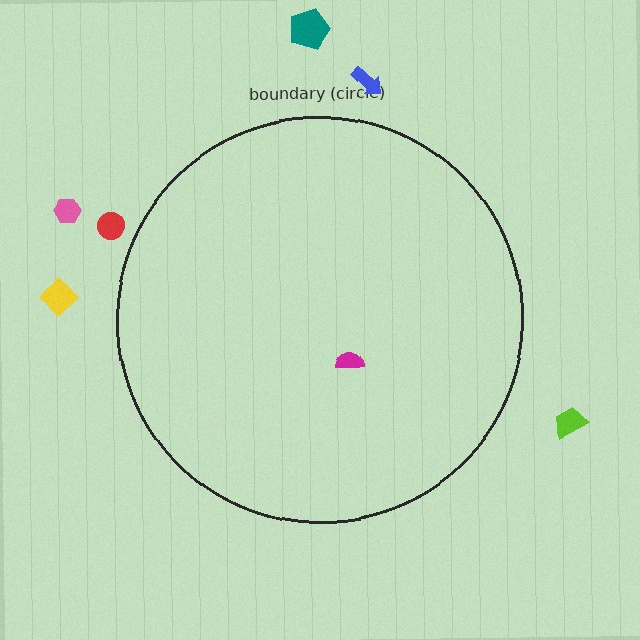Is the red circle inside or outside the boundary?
Outside.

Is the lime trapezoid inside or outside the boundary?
Outside.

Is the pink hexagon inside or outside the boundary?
Outside.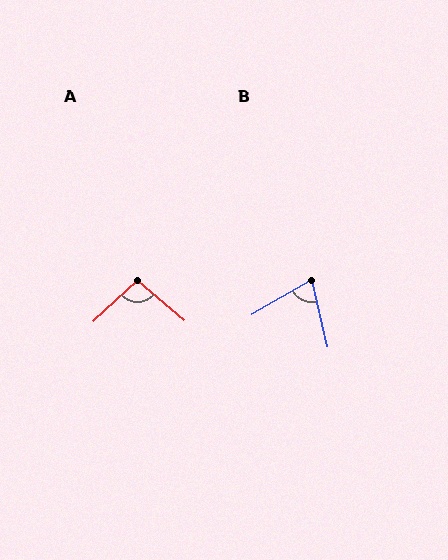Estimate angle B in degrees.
Approximately 73 degrees.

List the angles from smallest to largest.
B (73°), A (97°).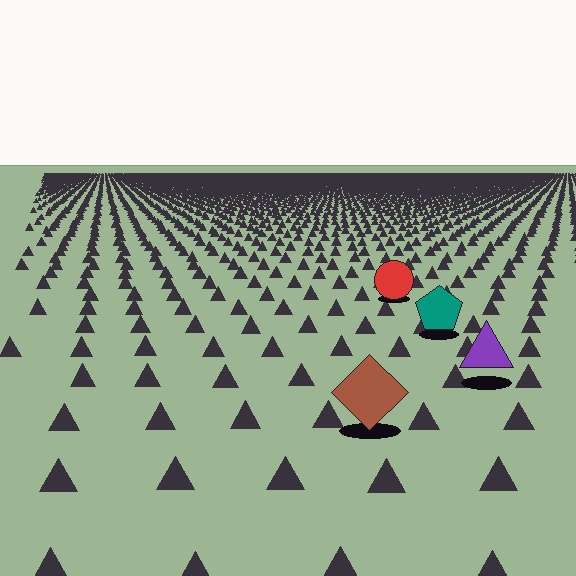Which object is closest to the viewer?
The brown diamond is closest. The texture marks near it are larger and more spread out.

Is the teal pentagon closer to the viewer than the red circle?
Yes. The teal pentagon is closer — you can tell from the texture gradient: the ground texture is coarser near it.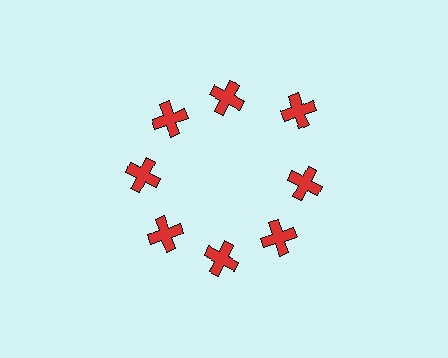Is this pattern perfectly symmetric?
No. The 8 red crosses are arranged in a ring, but one element near the 2 o'clock position is pushed outward from the center, breaking the 8-fold rotational symmetry.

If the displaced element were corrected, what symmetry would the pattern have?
It would have 8-fold rotational symmetry — the pattern would map onto itself every 45 degrees.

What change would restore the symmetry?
The symmetry would be restored by moving it inward, back onto the ring so that all 8 crosses sit at equal angles and equal distance from the center.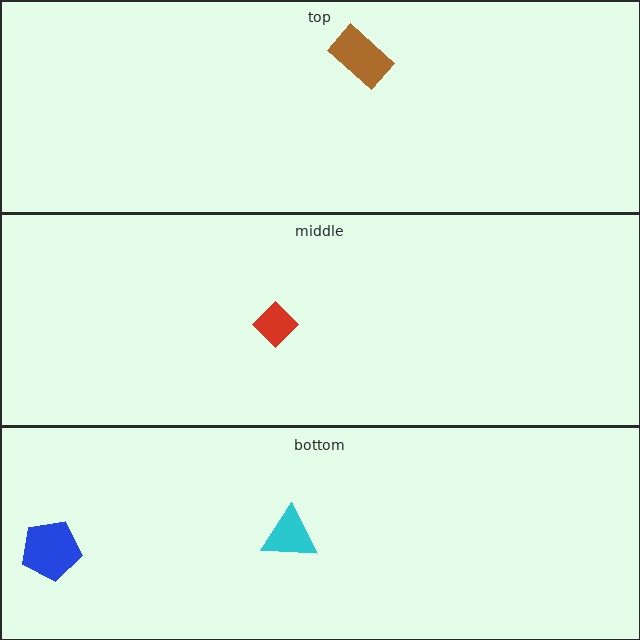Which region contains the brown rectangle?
The top region.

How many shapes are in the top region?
1.